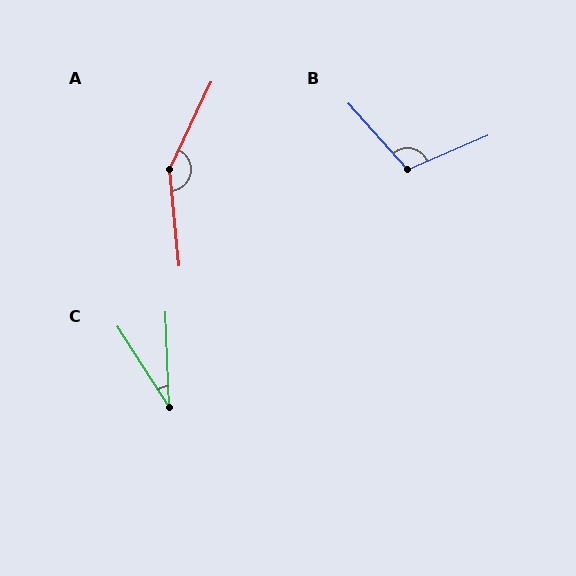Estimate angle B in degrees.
Approximately 109 degrees.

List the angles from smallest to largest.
C (31°), B (109°), A (149°).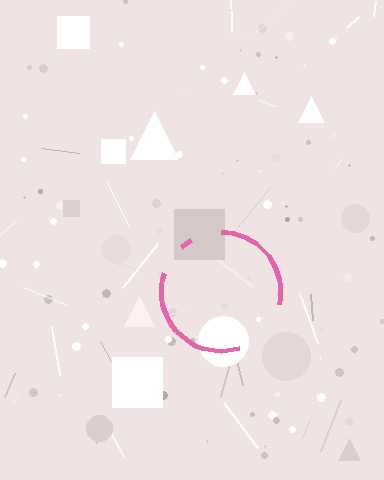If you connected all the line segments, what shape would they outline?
They would outline a circle.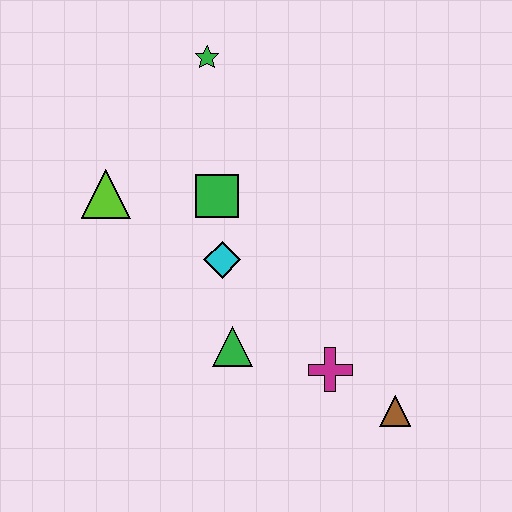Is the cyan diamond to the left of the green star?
No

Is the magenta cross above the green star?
No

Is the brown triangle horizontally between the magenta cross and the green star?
No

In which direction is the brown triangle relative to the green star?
The brown triangle is below the green star.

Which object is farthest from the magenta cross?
The green star is farthest from the magenta cross.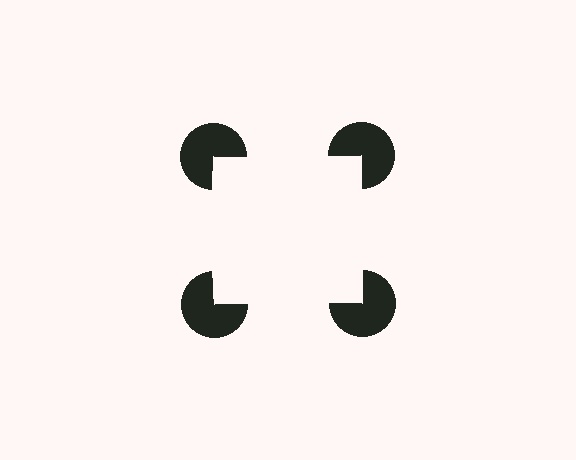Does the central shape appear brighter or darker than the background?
It typically appears slightly brighter than the background, even though no actual brightness change is drawn.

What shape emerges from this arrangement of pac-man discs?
An illusory square — its edges are inferred from the aligned wedge cuts in the pac-man discs, not physically drawn.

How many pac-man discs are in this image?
There are 4 — one at each vertex of the illusory square.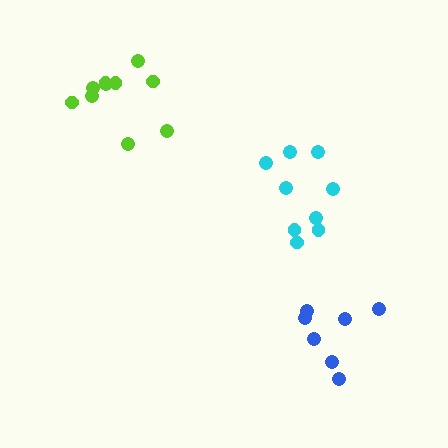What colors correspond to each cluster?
The clusters are colored: blue, cyan, lime.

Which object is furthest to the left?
The lime cluster is leftmost.